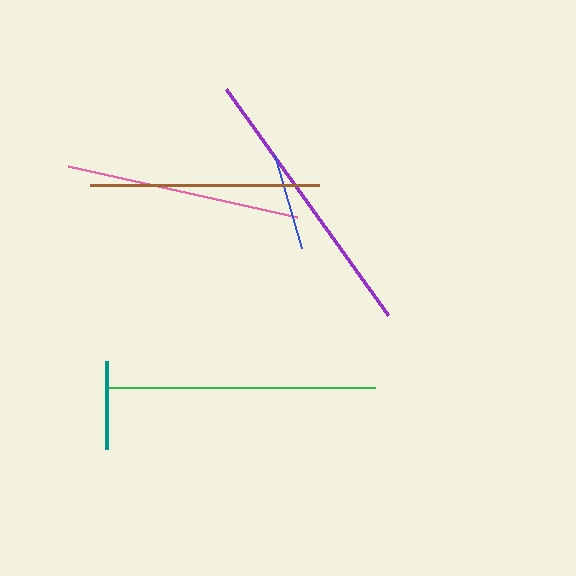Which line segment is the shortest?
The teal line is the shortest at approximately 88 pixels.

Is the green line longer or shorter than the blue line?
The green line is longer than the blue line.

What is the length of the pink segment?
The pink segment is approximately 234 pixels long.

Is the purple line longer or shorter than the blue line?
The purple line is longer than the blue line.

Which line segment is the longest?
The purple line is the longest at approximately 278 pixels.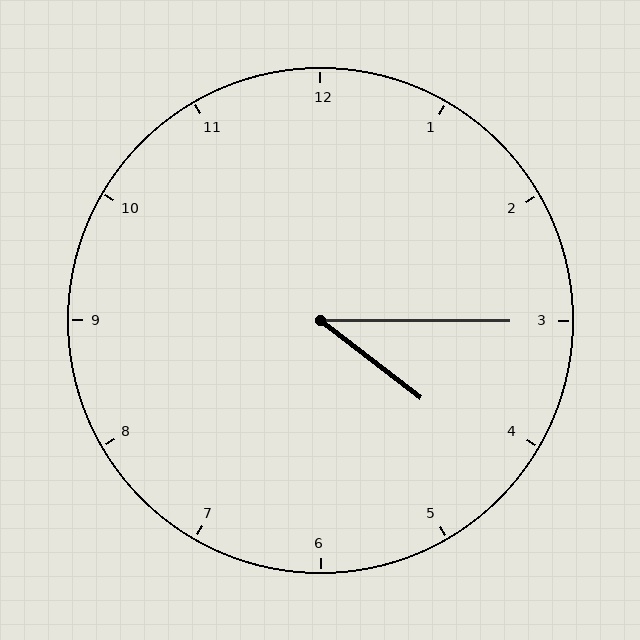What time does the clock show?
4:15.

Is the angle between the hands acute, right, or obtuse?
It is acute.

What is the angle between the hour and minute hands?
Approximately 38 degrees.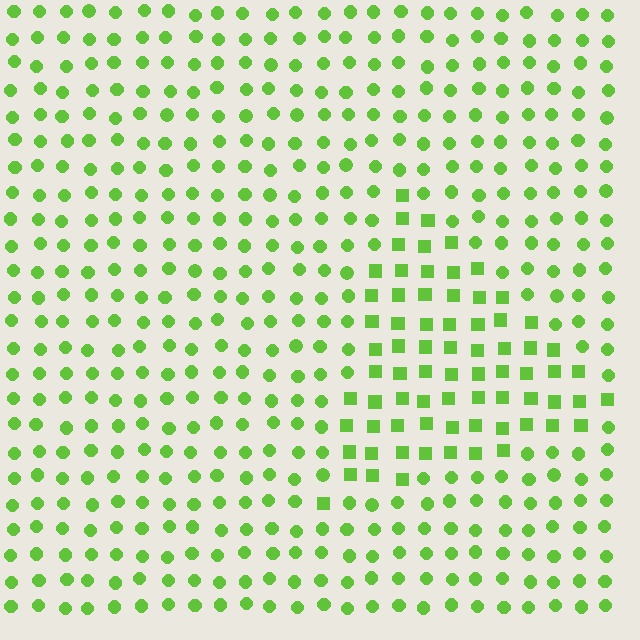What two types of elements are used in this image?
The image uses squares inside the triangle region and circles outside it.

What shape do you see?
I see a triangle.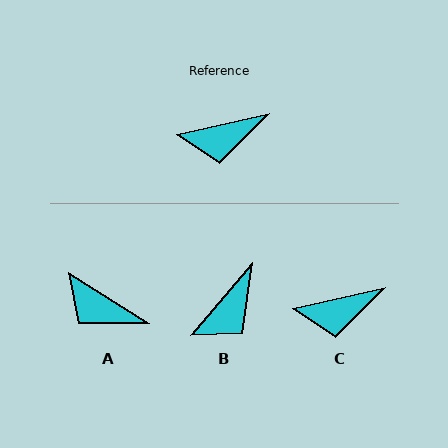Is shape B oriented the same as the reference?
No, it is off by about 37 degrees.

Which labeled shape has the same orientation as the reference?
C.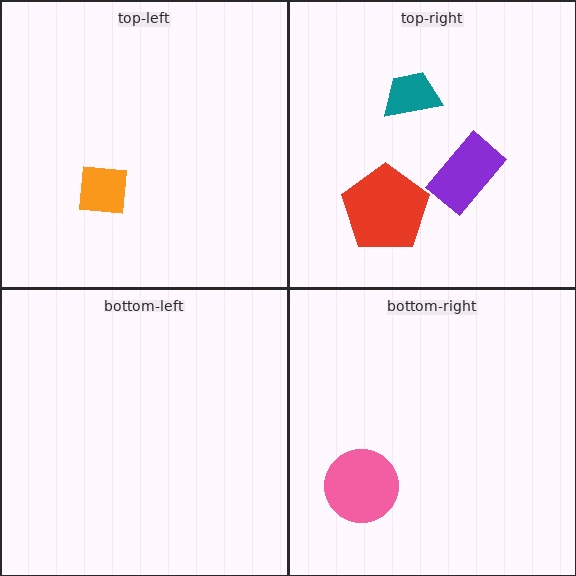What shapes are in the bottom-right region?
The pink circle.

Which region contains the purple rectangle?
The top-right region.